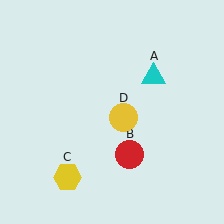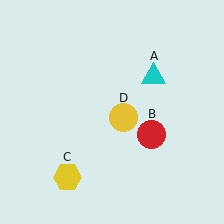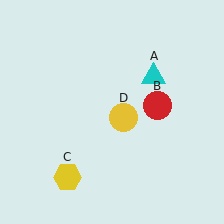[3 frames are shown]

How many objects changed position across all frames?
1 object changed position: red circle (object B).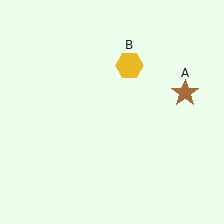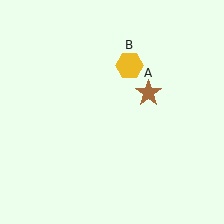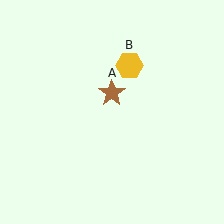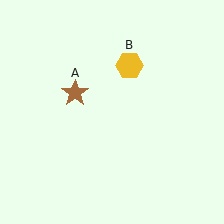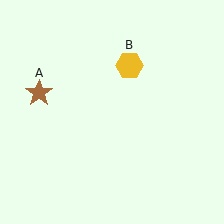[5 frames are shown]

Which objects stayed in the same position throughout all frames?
Yellow hexagon (object B) remained stationary.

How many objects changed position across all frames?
1 object changed position: brown star (object A).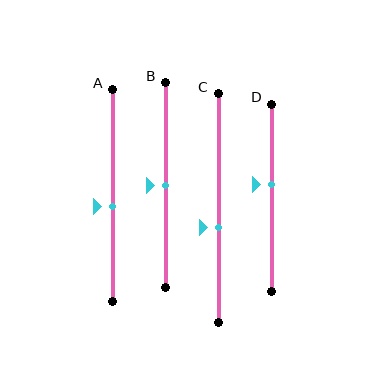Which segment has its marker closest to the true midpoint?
Segment B has its marker closest to the true midpoint.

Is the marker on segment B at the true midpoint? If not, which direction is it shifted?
Yes, the marker on segment B is at the true midpoint.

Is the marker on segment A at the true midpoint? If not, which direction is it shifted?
No, the marker on segment A is shifted downward by about 5% of the segment length.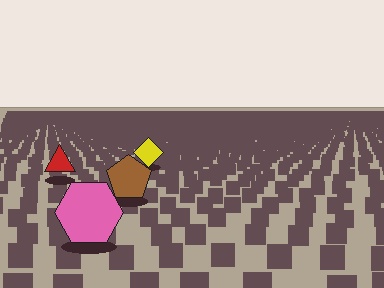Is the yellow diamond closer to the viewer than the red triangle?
No. The red triangle is closer — you can tell from the texture gradient: the ground texture is coarser near it.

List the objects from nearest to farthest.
From nearest to farthest: the pink hexagon, the brown pentagon, the red triangle, the yellow diamond.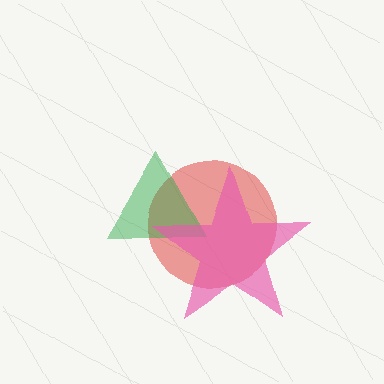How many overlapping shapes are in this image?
There are 3 overlapping shapes in the image.